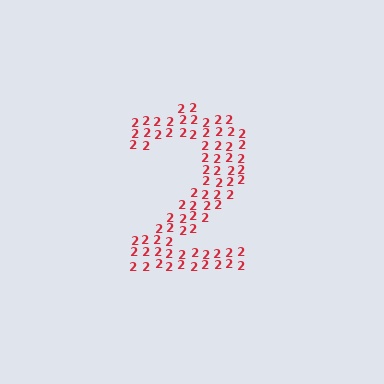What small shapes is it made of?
It is made of small digit 2's.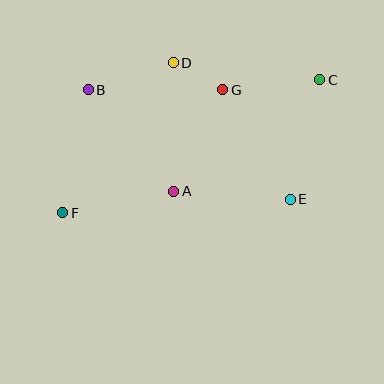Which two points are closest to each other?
Points D and G are closest to each other.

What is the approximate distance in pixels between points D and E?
The distance between D and E is approximately 180 pixels.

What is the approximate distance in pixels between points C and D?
The distance between C and D is approximately 147 pixels.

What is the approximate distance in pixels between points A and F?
The distance between A and F is approximately 114 pixels.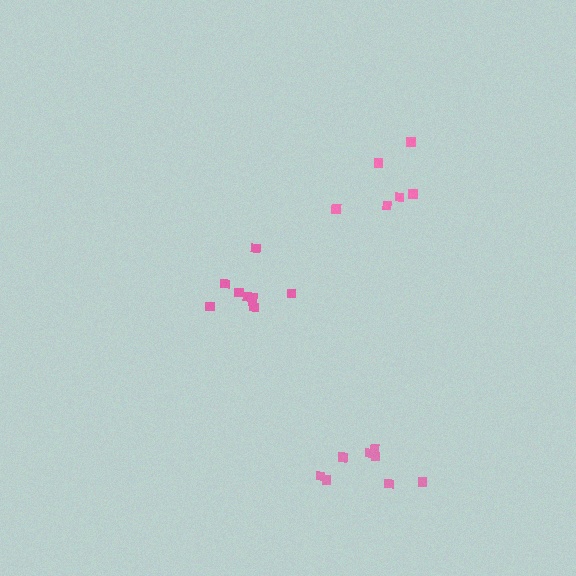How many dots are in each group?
Group 1: 9 dots, Group 2: 6 dots, Group 3: 9 dots (24 total).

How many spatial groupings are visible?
There are 3 spatial groupings.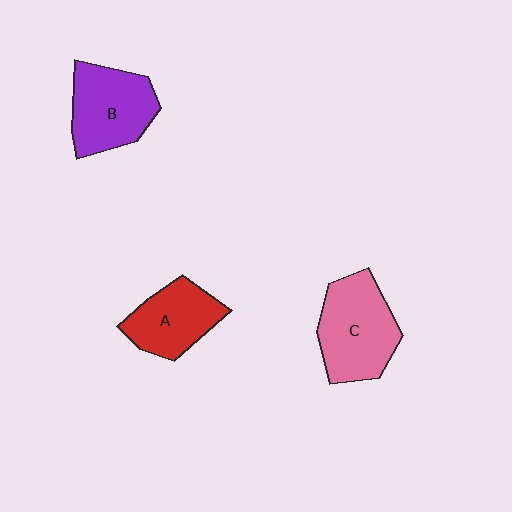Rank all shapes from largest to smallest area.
From largest to smallest: C (pink), B (purple), A (red).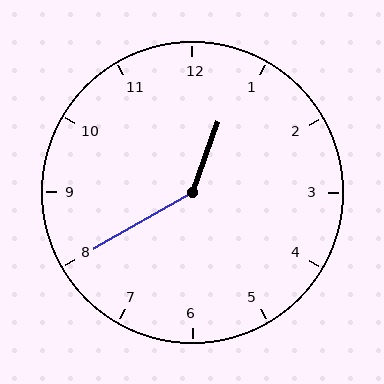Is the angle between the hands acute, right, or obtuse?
It is obtuse.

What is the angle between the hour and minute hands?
Approximately 140 degrees.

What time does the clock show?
12:40.